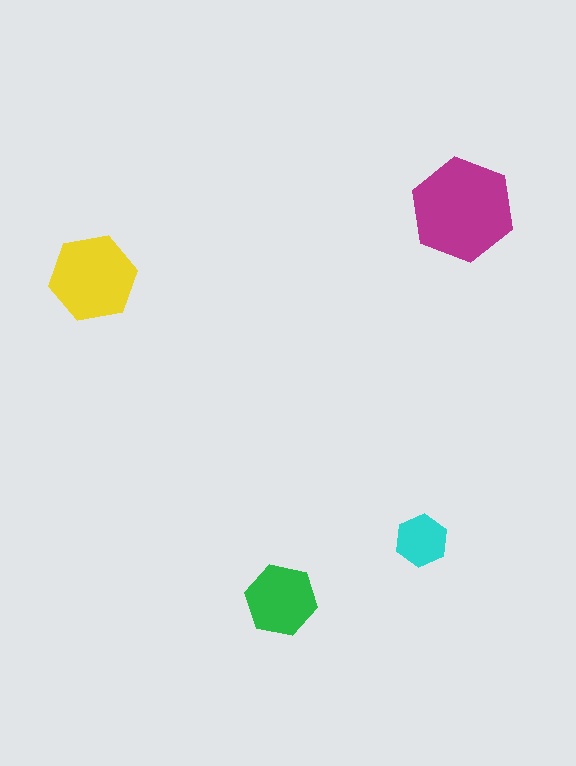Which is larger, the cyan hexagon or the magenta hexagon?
The magenta one.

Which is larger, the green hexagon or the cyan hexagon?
The green one.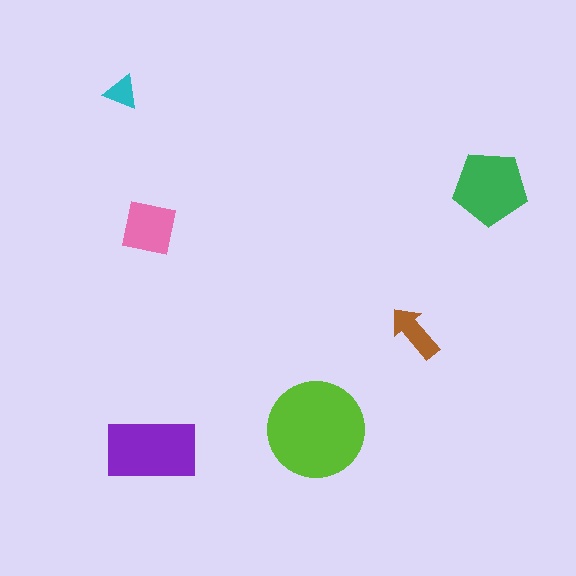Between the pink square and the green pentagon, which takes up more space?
The green pentagon.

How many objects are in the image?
There are 6 objects in the image.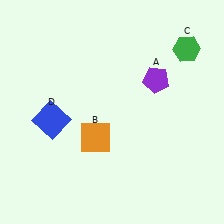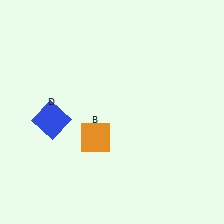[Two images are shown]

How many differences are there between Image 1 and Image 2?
There are 2 differences between the two images.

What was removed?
The green hexagon (C), the purple pentagon (A) were removed in Image 2.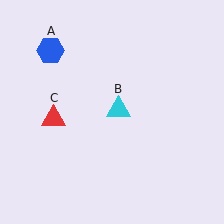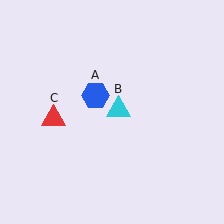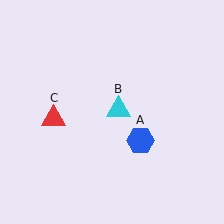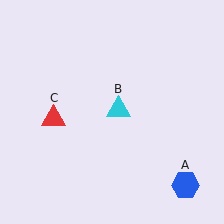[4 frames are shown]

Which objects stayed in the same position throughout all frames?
Cyan triangle (object B) and red triangle (object C) remained stationary.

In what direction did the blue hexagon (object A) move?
The blue hexagon (object A) moved down and to the right.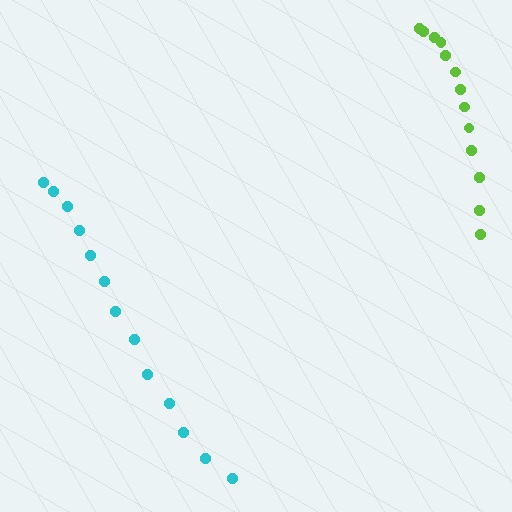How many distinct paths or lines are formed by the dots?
There are 2 distinct paths.